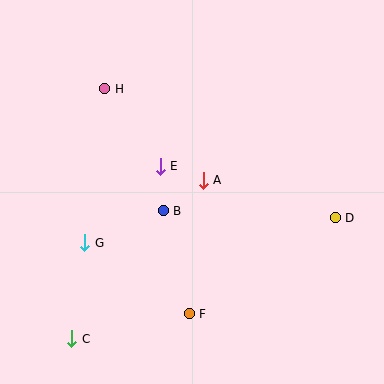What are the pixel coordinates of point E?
Point E is at (160, 166).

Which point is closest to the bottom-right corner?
Point D is closest to the bottom-right corner.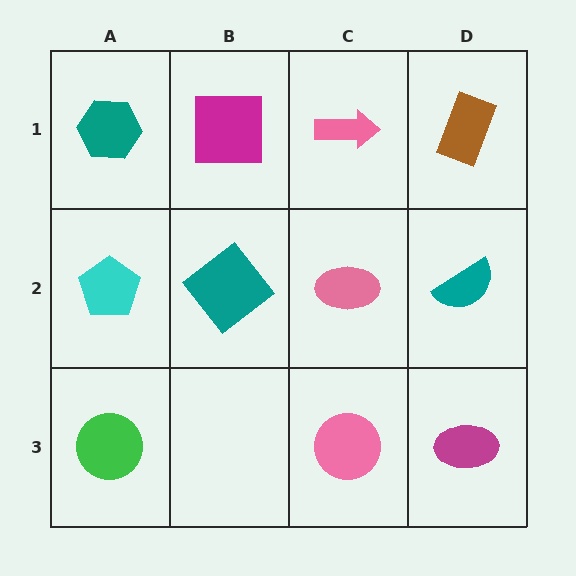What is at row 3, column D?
A magenta ellipse.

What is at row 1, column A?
A teal hexagon.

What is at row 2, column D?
A teal semicircle.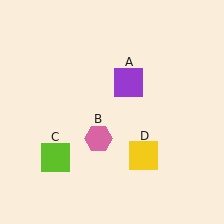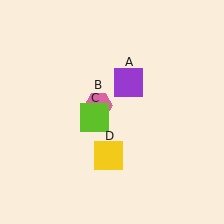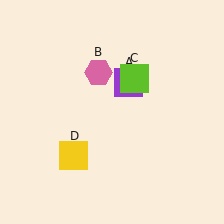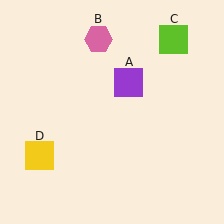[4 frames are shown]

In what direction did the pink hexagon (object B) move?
The pink hexagon (object B) moved up.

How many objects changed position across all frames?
3 objects changed position: pink hexagon (object B), lime square (object C), yellow square (object D).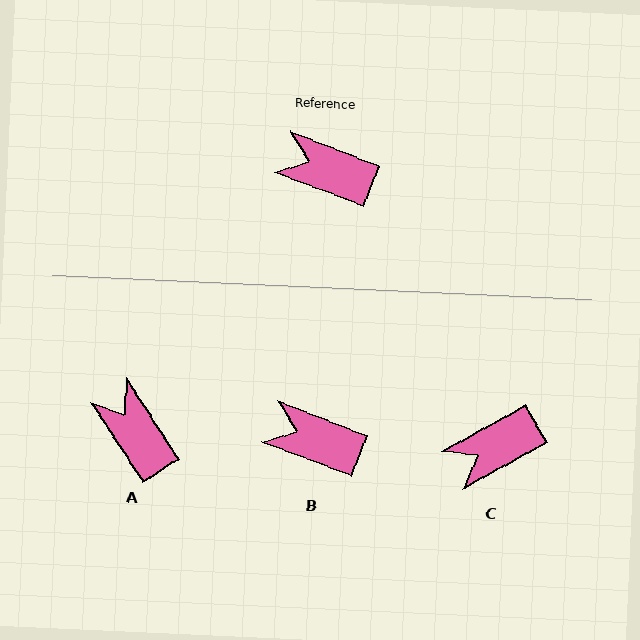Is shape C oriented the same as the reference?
No, it is off by about 50 degrees.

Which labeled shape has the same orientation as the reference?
B.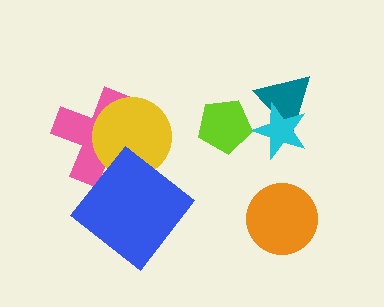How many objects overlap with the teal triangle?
1 object overlaps with the teal triangle.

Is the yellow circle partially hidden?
Yes, it is partially covered by another shape.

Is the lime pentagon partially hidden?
No, no other shape covers it.